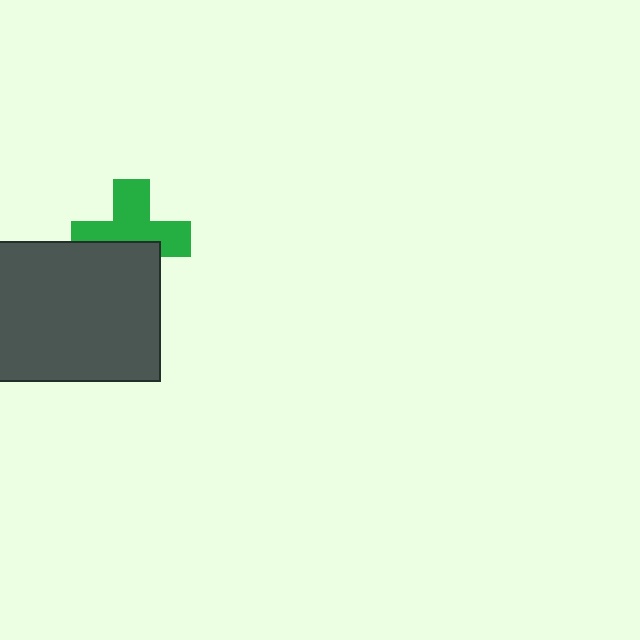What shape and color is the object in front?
The object in front is a dark gray rectangle.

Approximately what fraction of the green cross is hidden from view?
Roughly 40% of the green cross is hidden behind the dark gray rectangle.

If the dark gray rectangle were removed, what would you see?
You would see the complete green cross.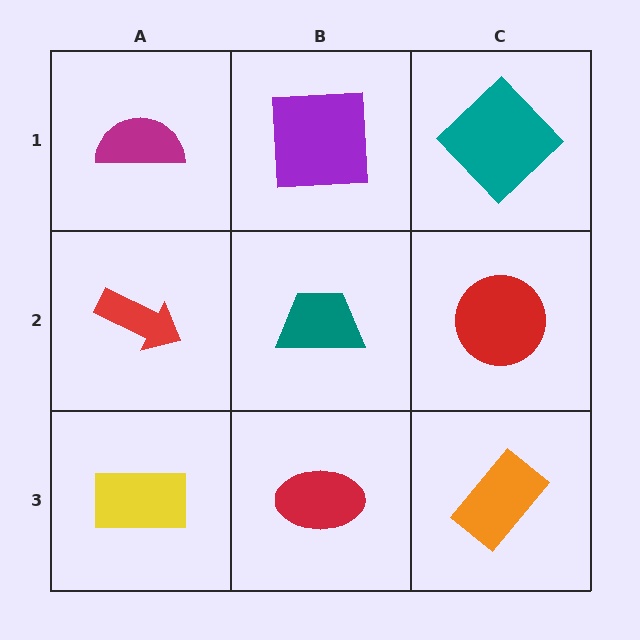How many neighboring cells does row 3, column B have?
3.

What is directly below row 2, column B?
A red ellipse.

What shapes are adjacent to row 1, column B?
A teal trapezoid (row 2, column B), a magenta semicircle (row 1, column A), a teal diamond (row 1, column C).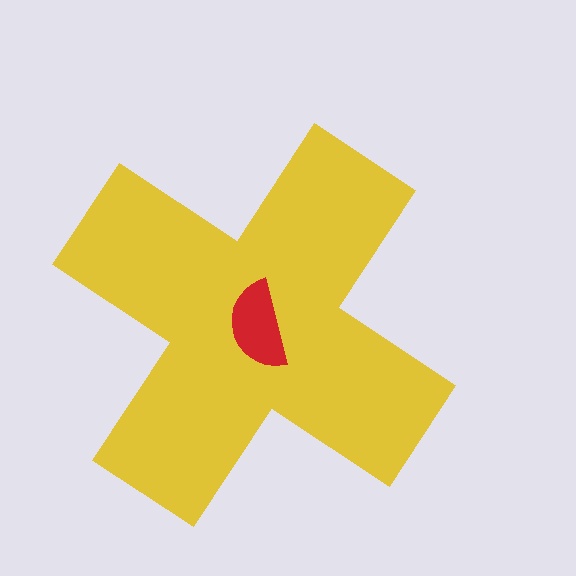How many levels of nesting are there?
2.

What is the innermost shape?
The red semicircle.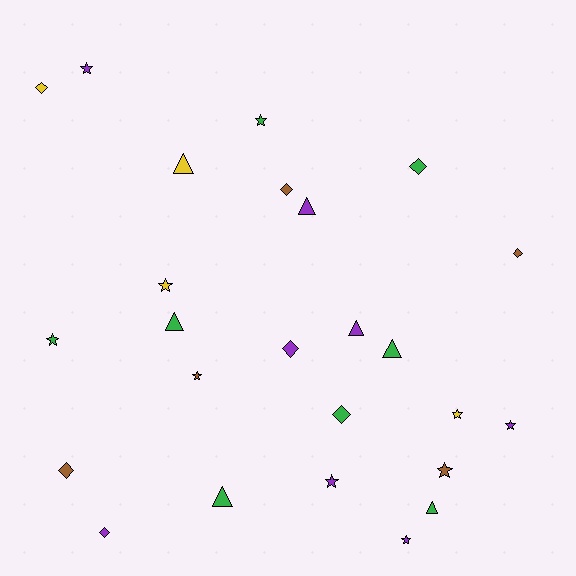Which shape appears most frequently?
Star, with 10 objects.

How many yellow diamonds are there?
There is 1 yellow diamond.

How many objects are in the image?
There are 25 objects.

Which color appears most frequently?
Purple, with 8 objects.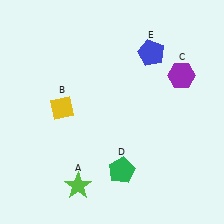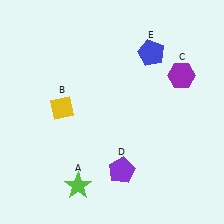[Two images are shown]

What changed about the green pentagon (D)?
In Image 1, D is green. In Image 2, it changed to purple.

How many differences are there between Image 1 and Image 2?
There is 1 difference between the two images.